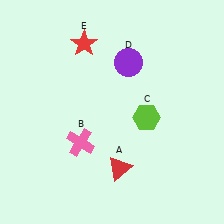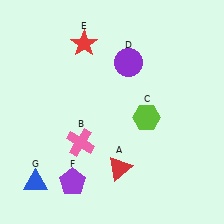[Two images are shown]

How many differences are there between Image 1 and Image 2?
There are 2 differences between the two images.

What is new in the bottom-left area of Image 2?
A blue triangle (G) was added in the bottom-left area of Image 2.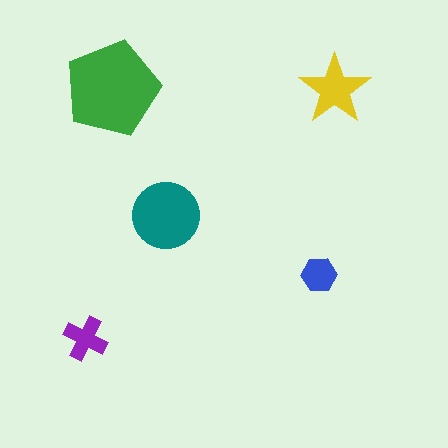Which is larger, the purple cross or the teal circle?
The teal circle.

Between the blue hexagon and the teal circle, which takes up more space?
The teal circle.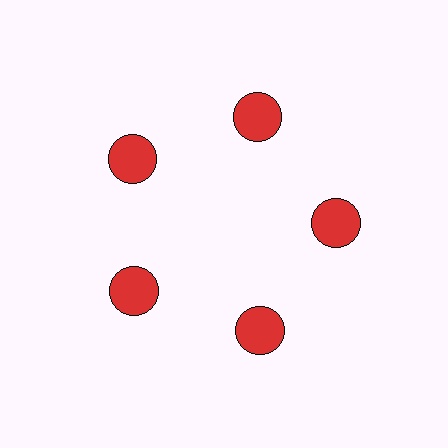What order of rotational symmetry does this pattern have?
This pattern has 5-fold rotational symmetry.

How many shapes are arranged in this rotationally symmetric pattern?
There are 5 shapes, arranged in 5 groups of 1.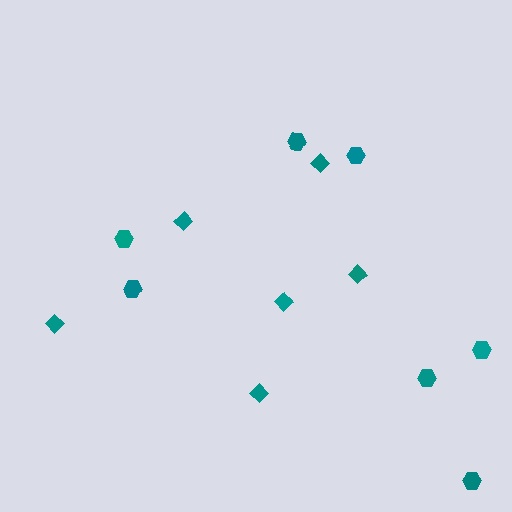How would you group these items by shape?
There are 2 groups: one group of diamonds (6) and one group of hexagons (7).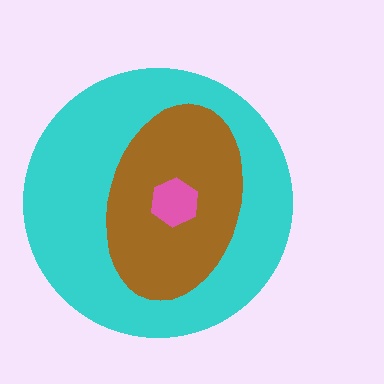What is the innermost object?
The pink hexagon.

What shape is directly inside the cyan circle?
The brown ellipse.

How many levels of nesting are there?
3.